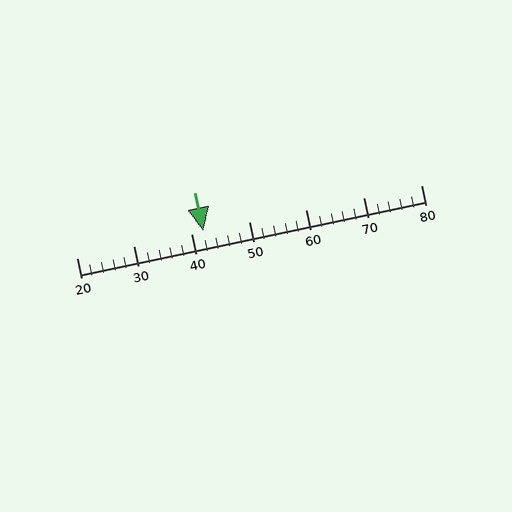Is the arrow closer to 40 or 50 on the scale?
The arrow is closer to 40.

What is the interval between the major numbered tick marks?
The major tick marks are spaced 10 units apart.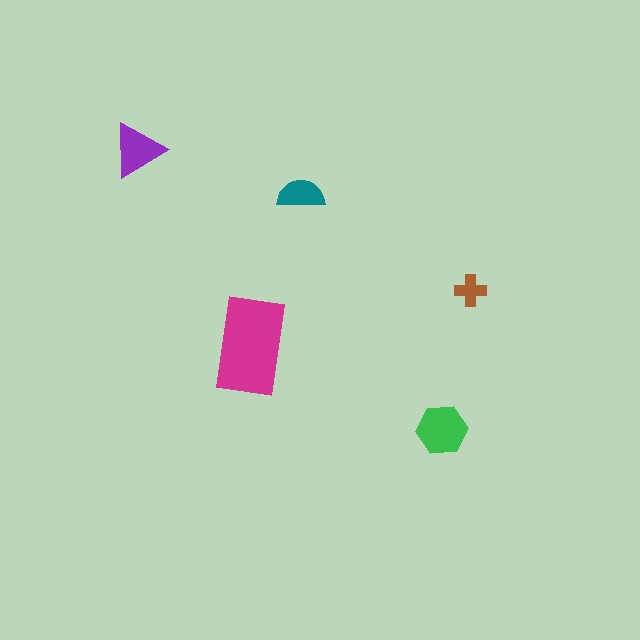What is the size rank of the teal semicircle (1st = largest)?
4th.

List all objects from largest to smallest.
The magenta rectangle, the green hexagon, the purple triangle, the teal semicircle, the brown cross.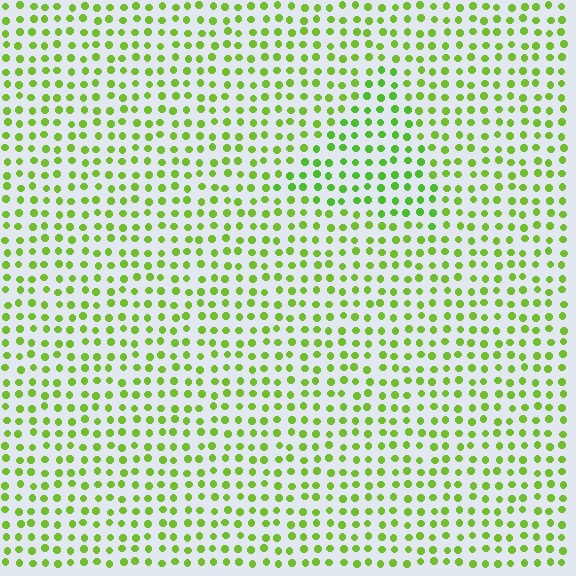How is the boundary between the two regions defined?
The boundary is defined purely by a slight shift in hue (about 17 degrees). Spacing, size, and orientation are identical on both sides.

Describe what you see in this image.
The image is filled with small lime elements in a uniform arrangement. A triangle-shaped region is visible where the elements are tinted to a slightly different hue, forming a subtle color boundary.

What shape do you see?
I see a triangle.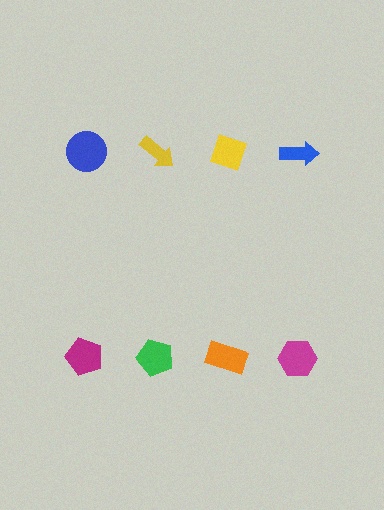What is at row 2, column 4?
A magenta hexagon.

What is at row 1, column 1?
A blue circle.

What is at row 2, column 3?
An orange rectangle.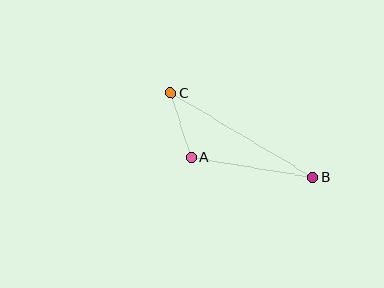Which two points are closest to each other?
Points A and C are closest to each other.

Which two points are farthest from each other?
Points B and C are farthest from each other.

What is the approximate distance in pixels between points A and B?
The distance between A and B is approximately 124 pixels.